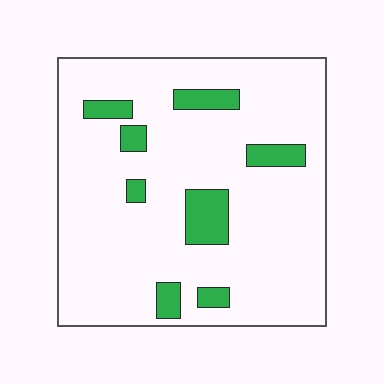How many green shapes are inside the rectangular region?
8.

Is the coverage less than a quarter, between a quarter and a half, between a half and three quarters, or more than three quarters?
Less than a quarter.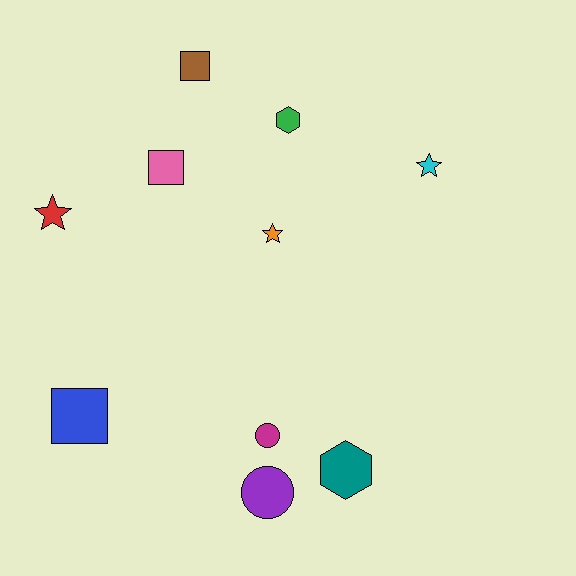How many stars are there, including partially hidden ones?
There are 3 stars.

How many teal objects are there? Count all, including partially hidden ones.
There is 1 teal object.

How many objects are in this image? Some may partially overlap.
There are 10 objects.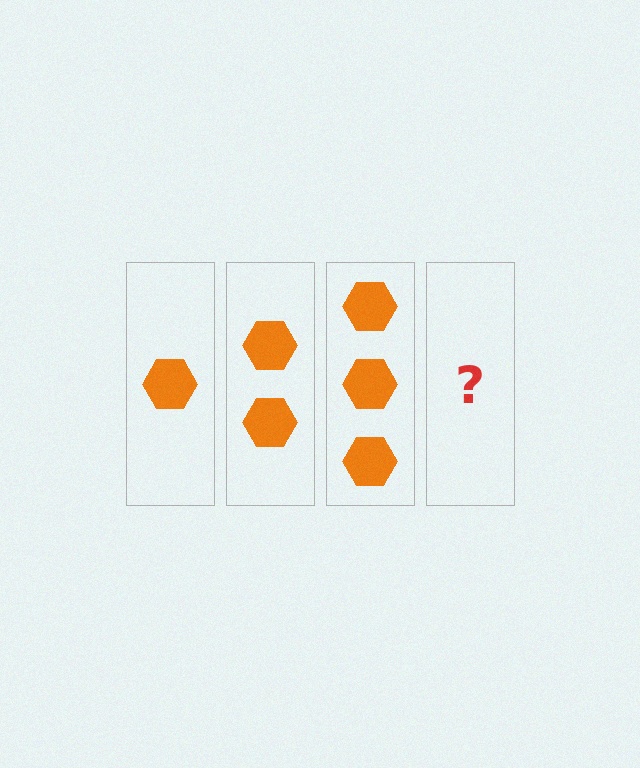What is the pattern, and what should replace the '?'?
The pattern is that each step adds one more hexagon. The '?' should be 4 hexagons.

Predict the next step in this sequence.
The next step is 4 hexagons.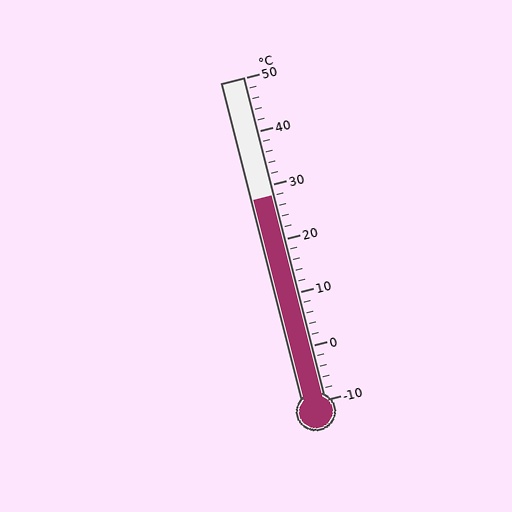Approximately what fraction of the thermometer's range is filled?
The thermometer is filled to approximately 65% of its range.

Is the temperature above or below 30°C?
The temperature is below 30°C.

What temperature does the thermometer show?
The thermometer shows approximately 28°C.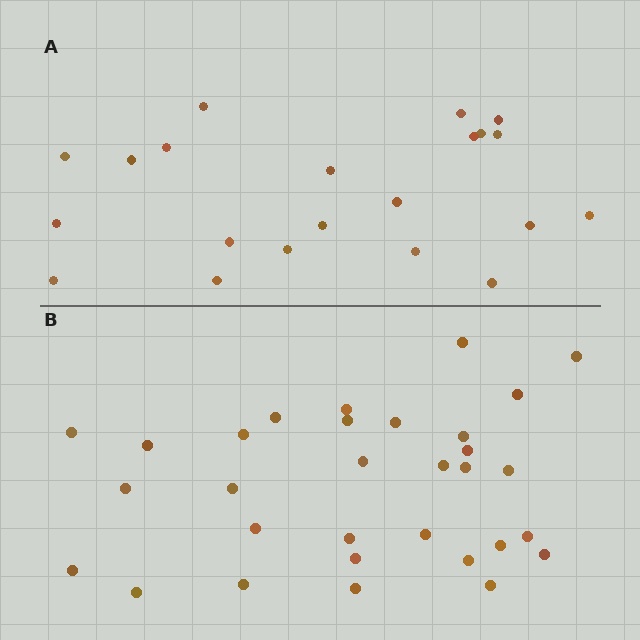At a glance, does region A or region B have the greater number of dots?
Region B (the bottom region) has more dots.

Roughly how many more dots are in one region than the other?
Region B has roughly 10 or so more dots than region A.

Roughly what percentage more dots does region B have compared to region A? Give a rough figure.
About 50% more.